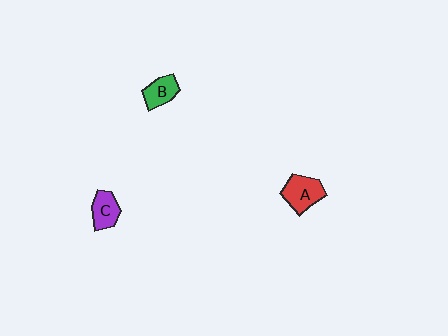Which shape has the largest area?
Shape A (red).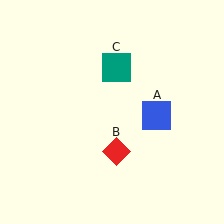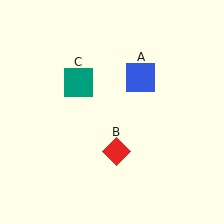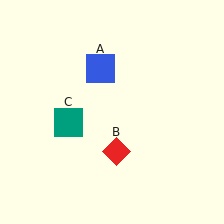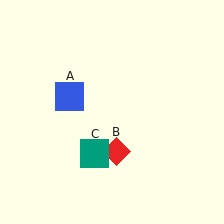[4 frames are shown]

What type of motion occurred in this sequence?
The blue square (object A), teal square (object C) rotated counterclockwise around the center of the scene.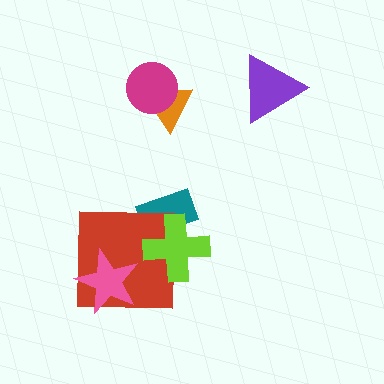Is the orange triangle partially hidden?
Yes, it is partially covered by another shape.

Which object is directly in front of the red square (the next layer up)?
The lime cross is directly in front of the red square.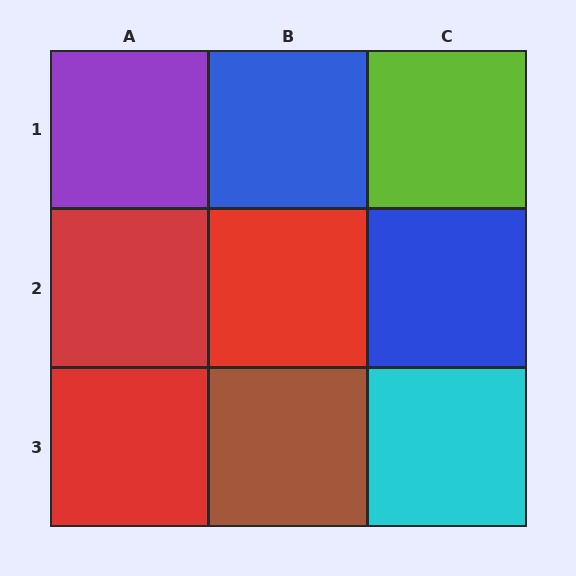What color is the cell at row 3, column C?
Cyan.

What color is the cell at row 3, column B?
Brown.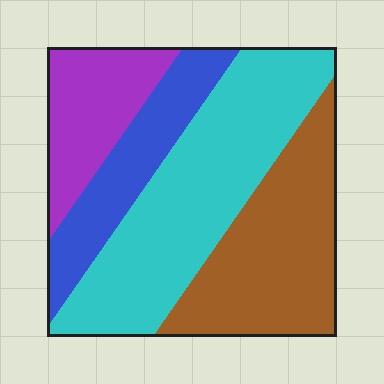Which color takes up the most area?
Cyan, at roughly 40%.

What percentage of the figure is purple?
Purple covers roughly 15% of the figure.